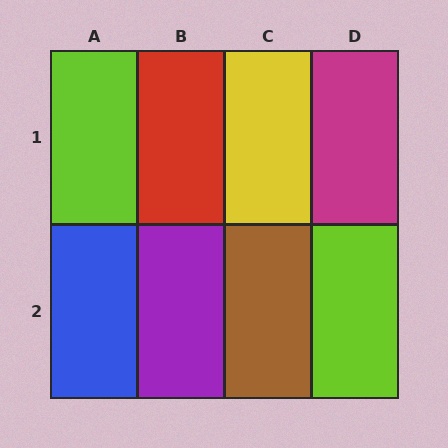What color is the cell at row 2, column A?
Blue.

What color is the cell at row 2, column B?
Purple.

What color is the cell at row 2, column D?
Lime.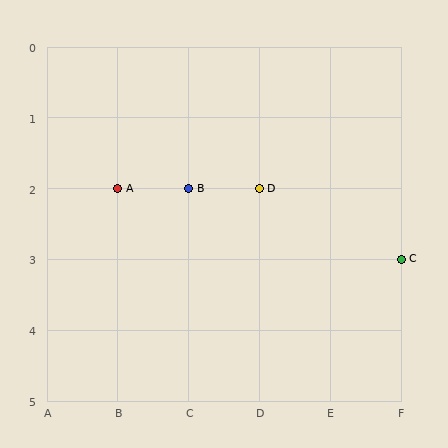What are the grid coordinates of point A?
Point A is at grid coordinates (B, 2).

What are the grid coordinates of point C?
Point C is at grid coordinates (F, 3).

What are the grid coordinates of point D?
Point D is at grid coordinates (D, 2).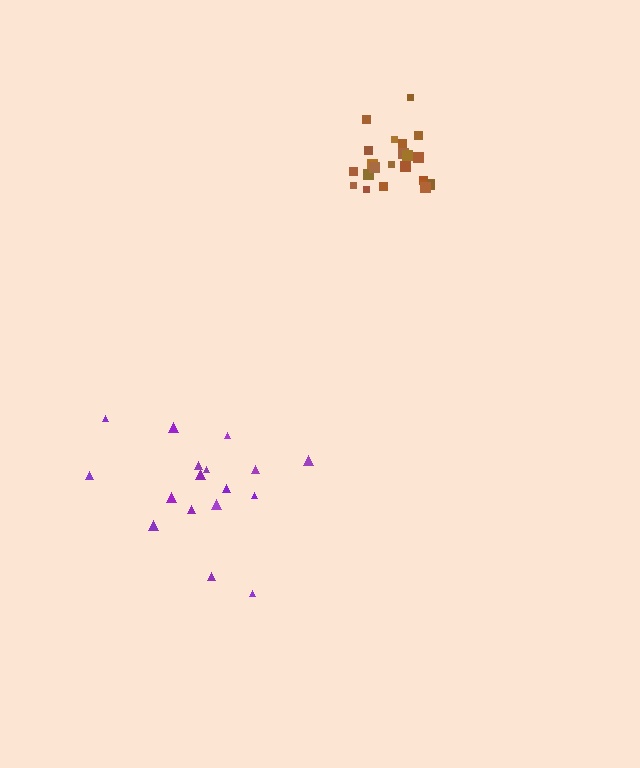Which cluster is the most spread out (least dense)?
Purple.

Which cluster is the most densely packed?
Brown.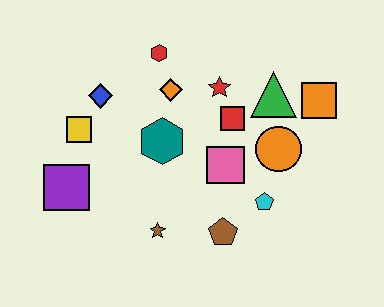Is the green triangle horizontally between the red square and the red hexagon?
No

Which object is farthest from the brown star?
The orange square is farthest from the brown star.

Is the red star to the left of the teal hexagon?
No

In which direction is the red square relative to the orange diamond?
The red square is to the right of the orange diamond.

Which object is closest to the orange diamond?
The red hexagon is closest to the orange diamond.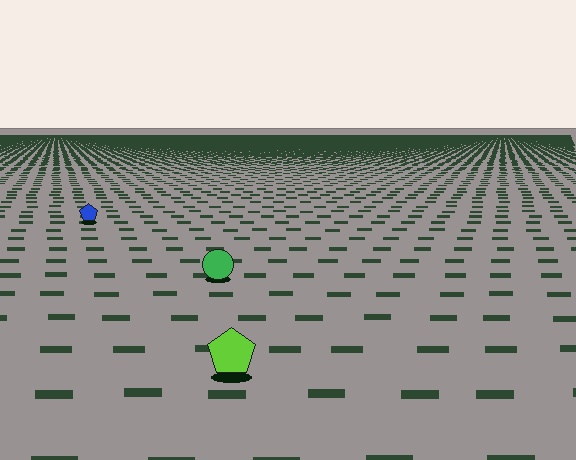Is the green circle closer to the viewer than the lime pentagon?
No. The lime pentagon is closer — you can tell from the texture gradient: the ground texture is coarser near it.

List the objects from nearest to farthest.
From nearest to farthest: the lime pentagon, the green circle, the blue pentagon.